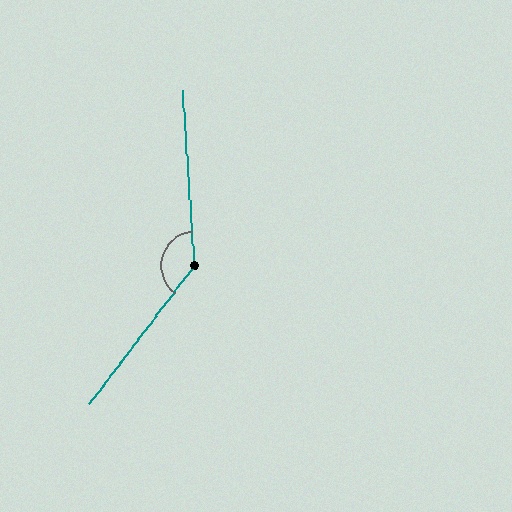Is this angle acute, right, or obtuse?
It is obtuse.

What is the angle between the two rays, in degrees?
Approximately 139 degrees.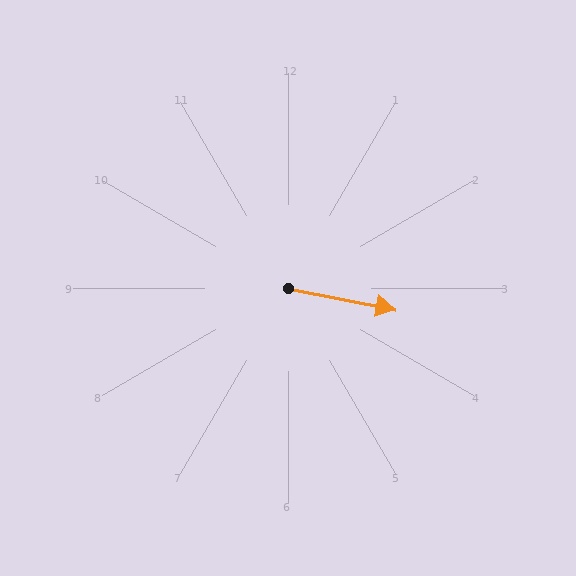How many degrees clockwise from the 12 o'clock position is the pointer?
Approximately 101 degrees.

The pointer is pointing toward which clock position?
Roughly 3 o'clock.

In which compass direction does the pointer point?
East.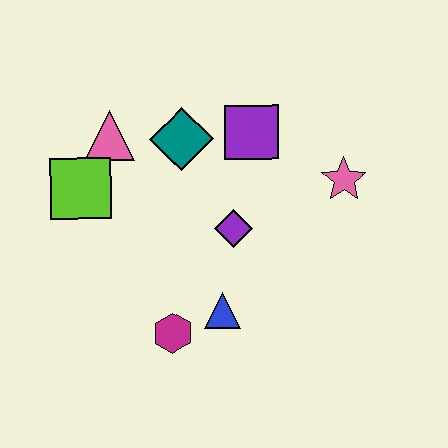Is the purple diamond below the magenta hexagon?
No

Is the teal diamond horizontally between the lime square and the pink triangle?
No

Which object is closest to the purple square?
The teal diamond is closest to the purple square.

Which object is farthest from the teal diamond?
The magenta hexagon is farthest from the teal diamond.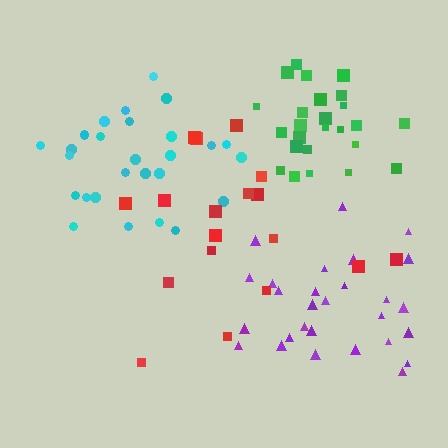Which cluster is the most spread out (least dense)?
Red.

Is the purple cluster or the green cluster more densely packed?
Green.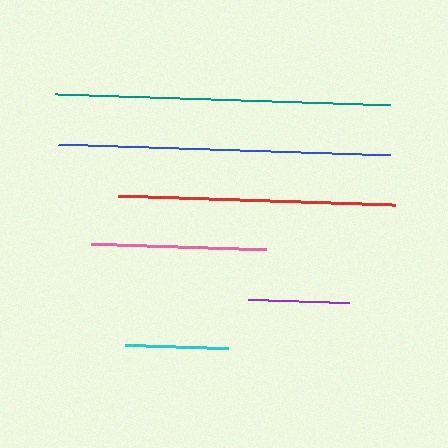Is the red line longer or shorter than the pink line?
The red line is longer than the pink line.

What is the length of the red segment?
The red segment is approximately 276 pixels long.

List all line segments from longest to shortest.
From longest to shortest: teal, blue, red, pink, cyan, purple.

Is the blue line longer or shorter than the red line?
The blue line is longer than the red line.